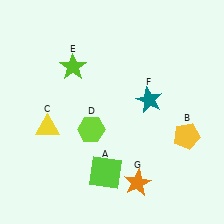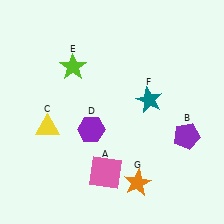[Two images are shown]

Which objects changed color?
A changed from lime to pink. B changed from yellow to purple. D changed from lime to purple.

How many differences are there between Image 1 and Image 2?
There are 3 differences between the two images.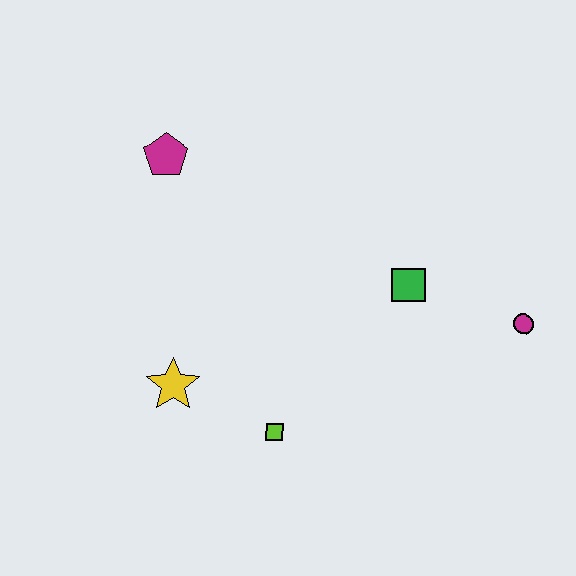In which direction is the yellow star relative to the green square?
The yellow star is to the left of the green square.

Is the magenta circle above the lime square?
Yes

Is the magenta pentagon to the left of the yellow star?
Yes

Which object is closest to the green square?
The magenta circle is closest to the green square.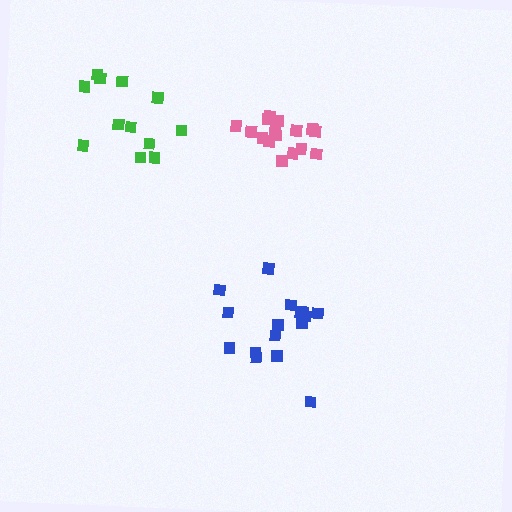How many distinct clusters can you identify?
There are 3 distinct clusters.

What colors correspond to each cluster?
The clusters are colored: pink, green, blue.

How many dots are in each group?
Group 1: 16 dots, Group 2: 12 dots, Group 3: 16 dots (44 total).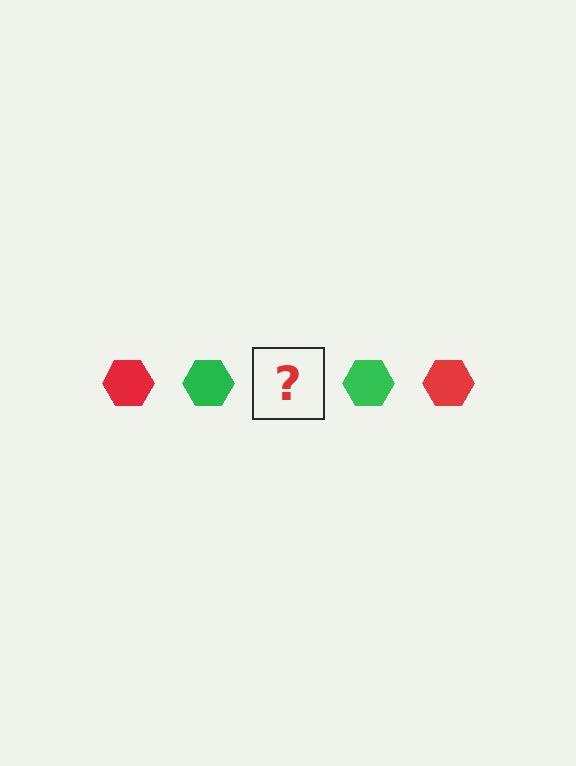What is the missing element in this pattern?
The missing element is a red hexagon.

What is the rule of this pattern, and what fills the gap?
The rule is that the pattern cycles through red, green hexagons. The gap should be filled with a red hexagon.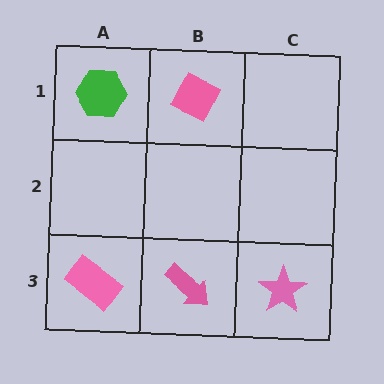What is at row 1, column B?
A pink diamond.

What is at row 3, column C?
A pink star.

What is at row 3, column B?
A pink arrow.